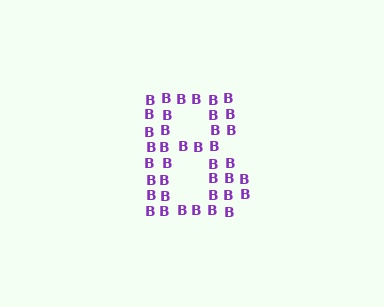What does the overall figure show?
The overall figure shows the letter B.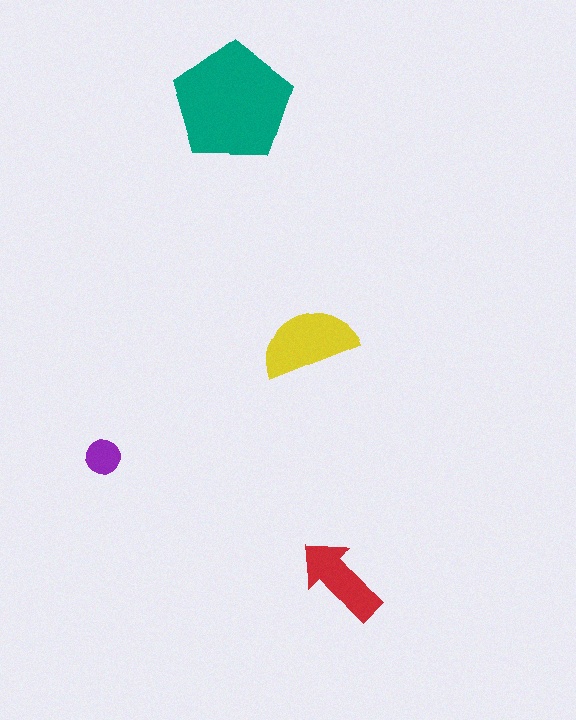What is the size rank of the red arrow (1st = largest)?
3rd.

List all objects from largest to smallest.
The teal pentagon, the yellow semicircle, the red arrow, the purple circle.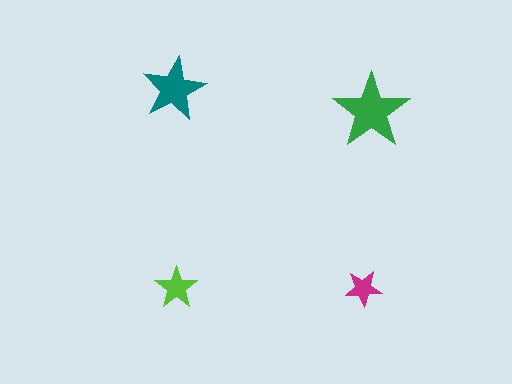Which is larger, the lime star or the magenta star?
The lime one.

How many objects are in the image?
There are 4 objects in the image.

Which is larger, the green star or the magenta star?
The green one.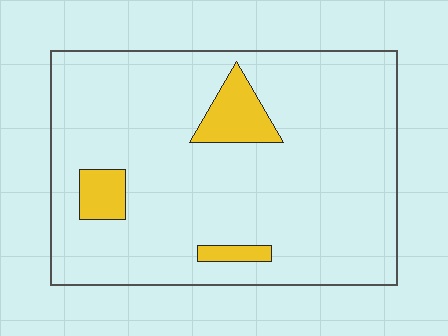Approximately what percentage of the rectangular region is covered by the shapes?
Approximately 10%.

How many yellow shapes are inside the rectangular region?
3.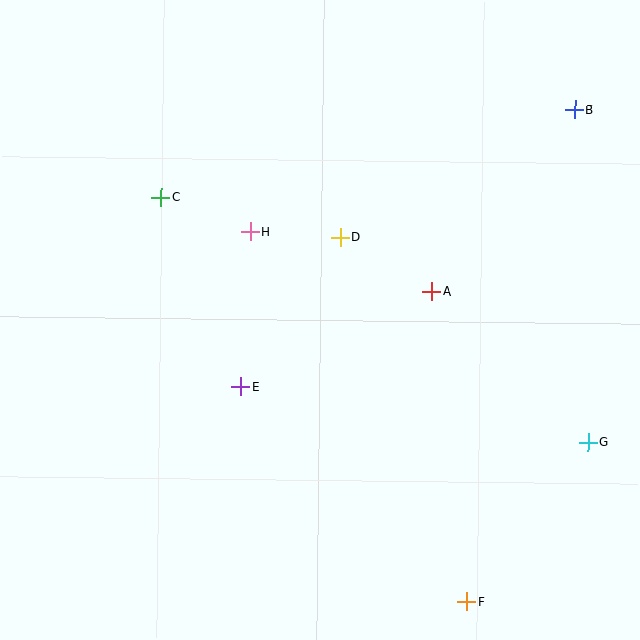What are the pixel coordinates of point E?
Point E is at (241, 387).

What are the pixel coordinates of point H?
Point H is at (250, 232).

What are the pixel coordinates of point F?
Point F is at (466, 602).